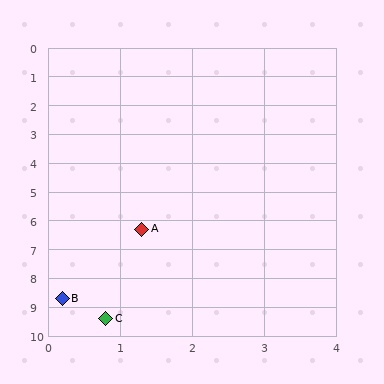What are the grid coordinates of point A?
Point A is at approximately (1.3, 6.3).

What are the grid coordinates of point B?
Point B is at approximately (0.2, 8.7).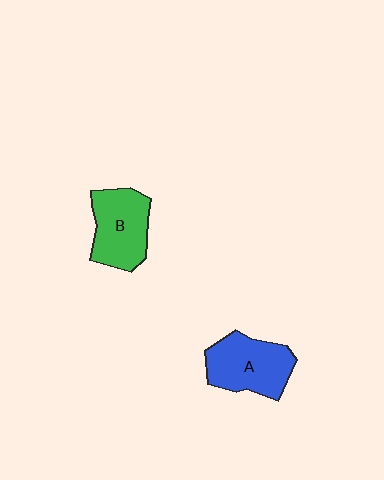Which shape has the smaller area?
Shape B (green).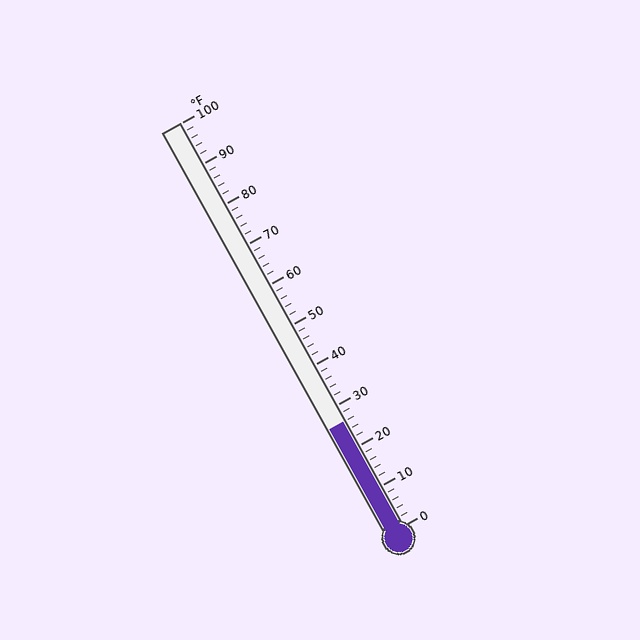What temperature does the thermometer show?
The thermometer shows approximately 26°F.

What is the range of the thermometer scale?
The thermometer scale ranges from 0°F to 100°F.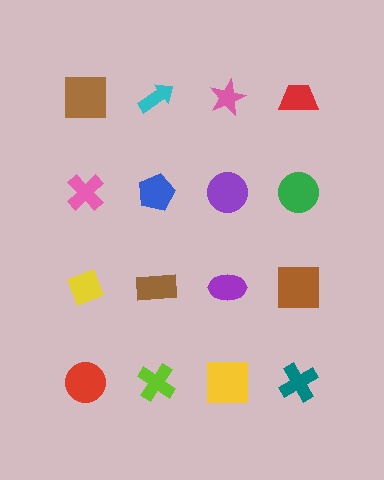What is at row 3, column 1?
A yellow diamond.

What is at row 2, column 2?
A blue pentagon.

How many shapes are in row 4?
4 shapes.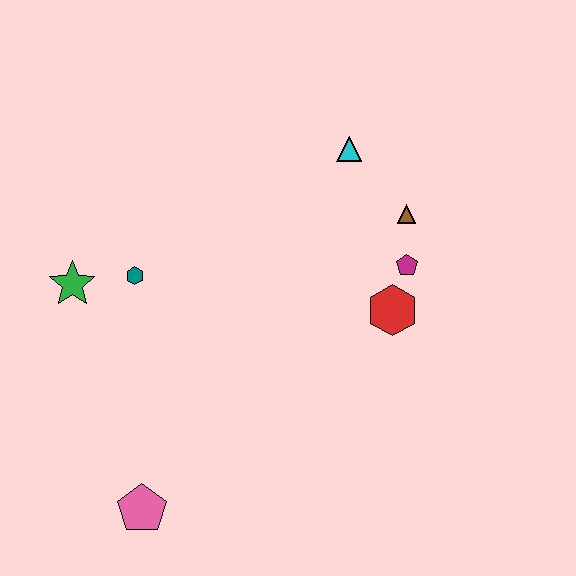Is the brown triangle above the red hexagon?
Yes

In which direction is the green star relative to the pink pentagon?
The green star is above the pink pentagon.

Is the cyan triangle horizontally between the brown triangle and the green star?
Yes